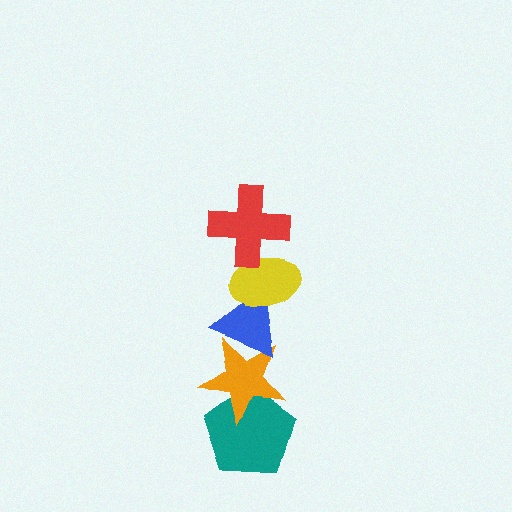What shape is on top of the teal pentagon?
The orange star is on top of the teal pentagon.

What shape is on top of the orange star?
The blue triangle is on top of the orange star.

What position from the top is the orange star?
The orange star is 4th from the top.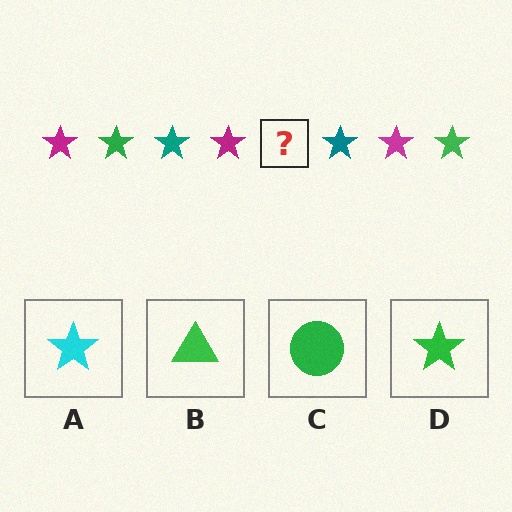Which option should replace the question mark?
Option D.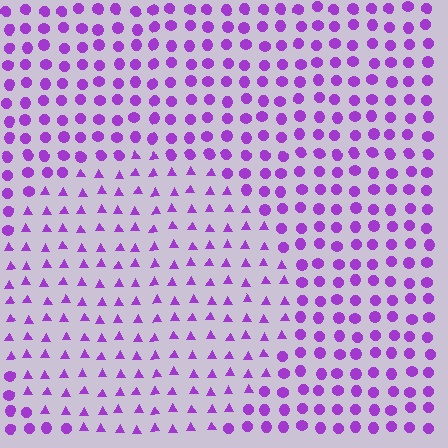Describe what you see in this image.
The image is filled with small purple elements arranged in a uniform grid. A circle-shaped region contains triangles, while the surrounding area contains circles. The boundary is defined purely by the change in element shape.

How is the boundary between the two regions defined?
The boundary is defined by a change in element shape: triangles inside vs. circles outside. All elements share the same color and spacing.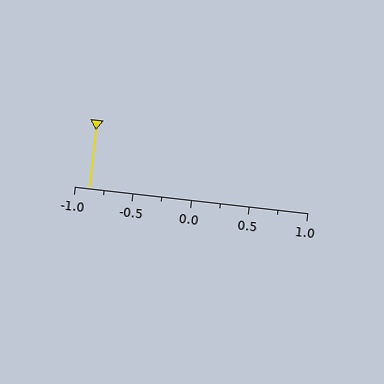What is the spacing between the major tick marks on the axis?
The major ticks are spaced 0.5 apart.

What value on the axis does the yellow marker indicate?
The marker indicates approximately -0.88.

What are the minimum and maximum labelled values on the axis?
The axis runs from -1.0 to 1.0.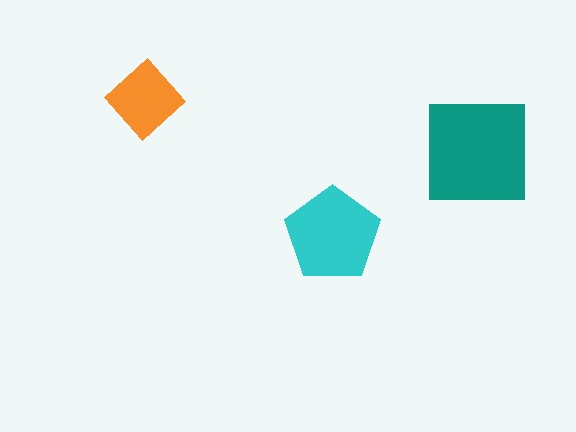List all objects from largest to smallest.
The teal square, the cyan pentagon, the orange diamond.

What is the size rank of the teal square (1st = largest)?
1st.